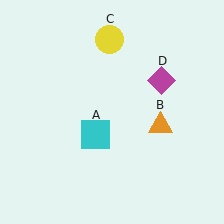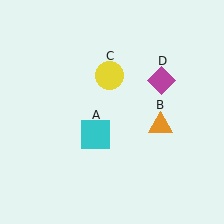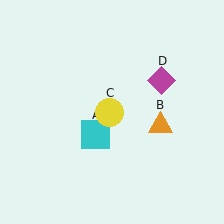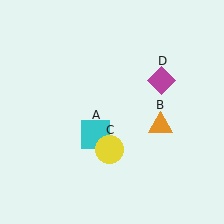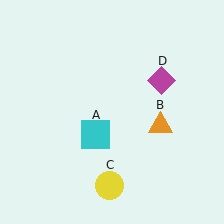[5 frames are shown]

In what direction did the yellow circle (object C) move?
The yellow circle (object C) moved down.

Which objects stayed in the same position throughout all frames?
Cyan square (object A) and orange triangle (object B) and magenta diamond (object D) remained stationary.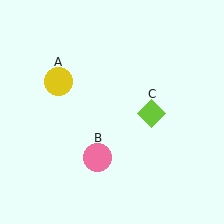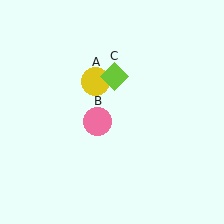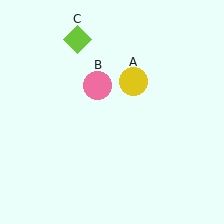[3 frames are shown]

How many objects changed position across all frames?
3 objects changed position: yellow circle (object A), pink circle (object B), lime diamond (object C).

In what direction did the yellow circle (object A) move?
The yellow circle (object A) moved right.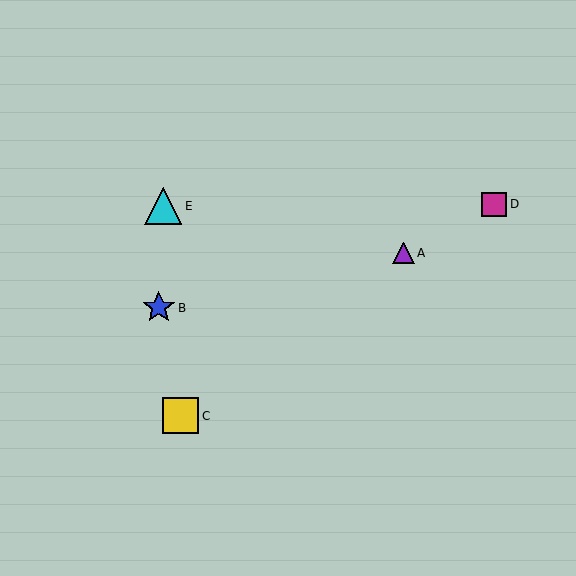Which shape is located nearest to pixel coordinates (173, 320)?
The blue star (labeled B) at (159, 308) is nearest to that location.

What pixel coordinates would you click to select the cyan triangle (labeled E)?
Click at (163, 206) to select the cyan triangle E.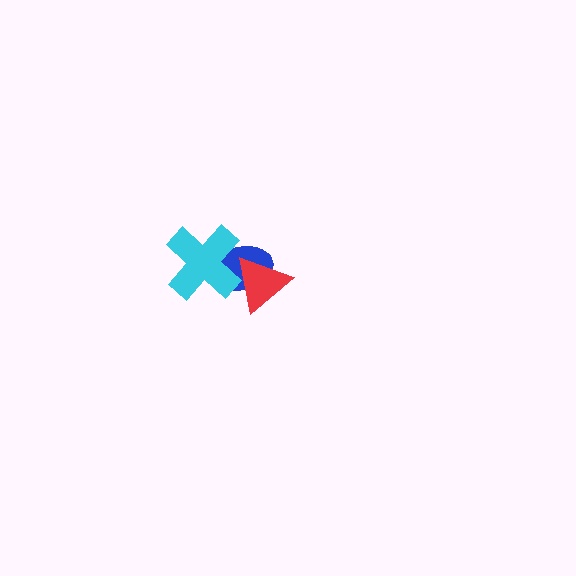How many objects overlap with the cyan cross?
2 objects overlap with the cyan cross.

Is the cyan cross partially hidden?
Yes, it is partially covered by another shape.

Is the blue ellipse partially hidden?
Yes, it is partially covered by another shape.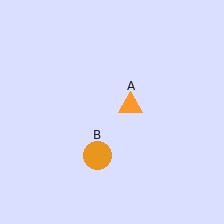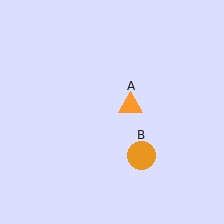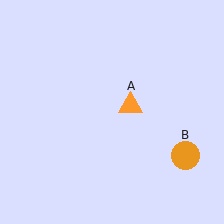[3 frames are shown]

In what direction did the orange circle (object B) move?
The orange circle (object B) moved right.